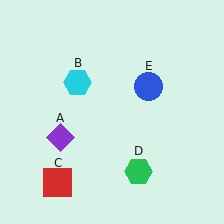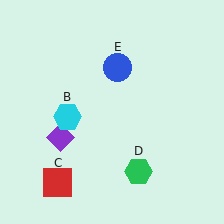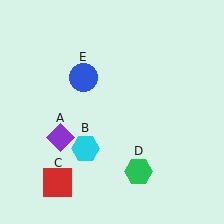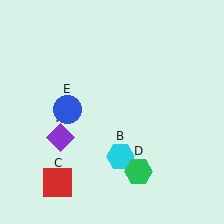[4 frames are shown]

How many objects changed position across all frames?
2 objects changed position: cyan hexagon (object B), blue circle (object E).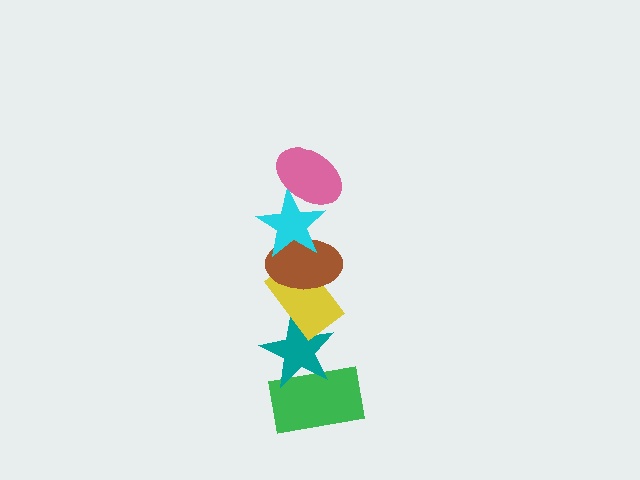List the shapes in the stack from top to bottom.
From top to bottom: the pink ellipse, the cyan star, the brown ellipse, the yellow rectangle, the teal star, the green rectangle.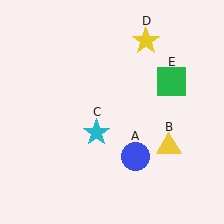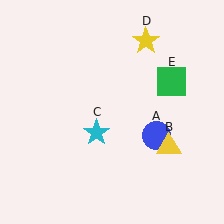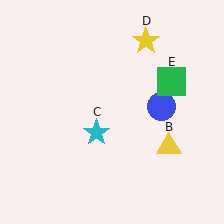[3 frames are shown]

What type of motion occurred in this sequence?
The blue circle (object A) rotated counterclockwise around the center of the scene.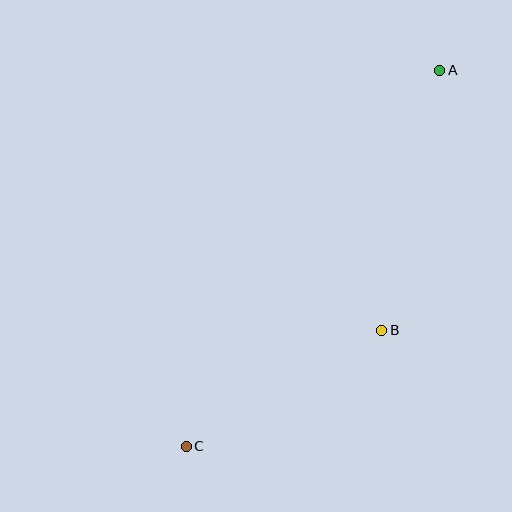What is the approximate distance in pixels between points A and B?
The distance between A and B is approximately 266 pixels.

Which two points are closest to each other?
Points B and C are closest to each other.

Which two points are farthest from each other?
Points A and C are farthest from each other.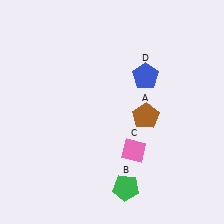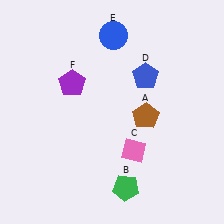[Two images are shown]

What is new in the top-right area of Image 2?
A blue circle (E) was added in the top-right area of Image 2.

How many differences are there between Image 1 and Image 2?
There are 2 differences between the two images.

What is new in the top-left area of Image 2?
A purple pentagon (F) was added in the top-left area of Image 2.